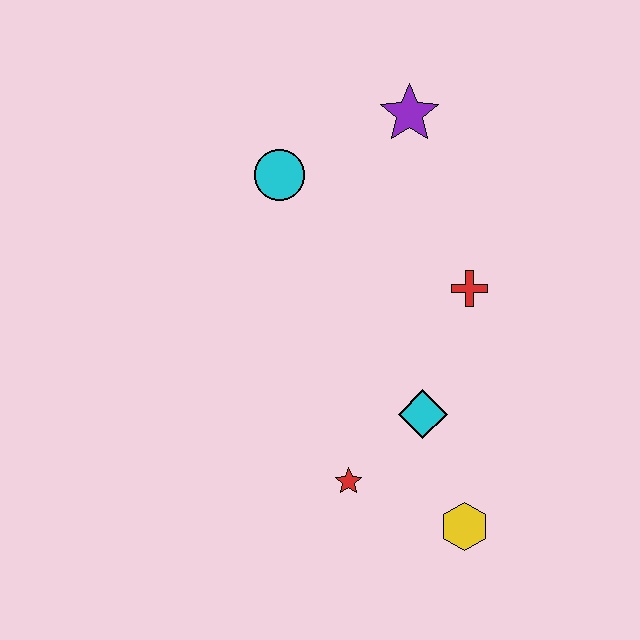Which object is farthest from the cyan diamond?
The purple star is farthest from the cyan diamond.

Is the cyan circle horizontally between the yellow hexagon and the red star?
No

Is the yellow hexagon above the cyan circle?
No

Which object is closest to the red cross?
The cyan diamond is closest to the red cross.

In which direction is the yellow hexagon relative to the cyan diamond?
The yellow hexagon is below the cyan diamond.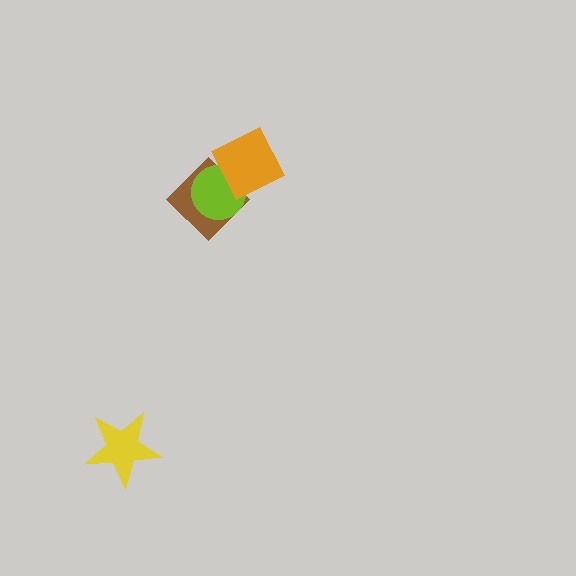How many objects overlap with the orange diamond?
2 objects overlap with the orange diamond.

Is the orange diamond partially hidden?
No, no other shape covers it.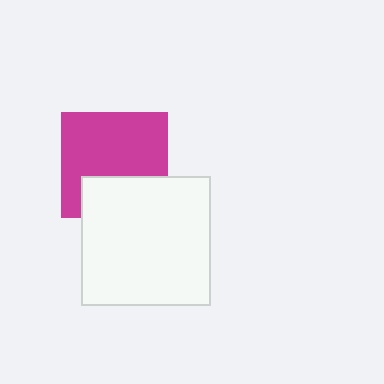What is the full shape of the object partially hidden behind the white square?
The partially hidden object is a magenta square.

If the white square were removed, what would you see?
You would see the complete magenta square.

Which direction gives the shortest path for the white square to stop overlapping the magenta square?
Moving down gives the shortest separation.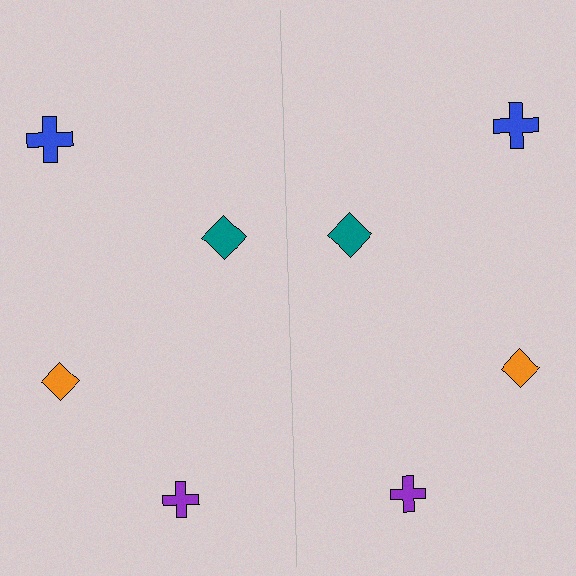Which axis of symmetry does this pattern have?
The pattern has a vertical axis of symmetry running through the center of the image.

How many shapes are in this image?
There are 8 shapes in this image.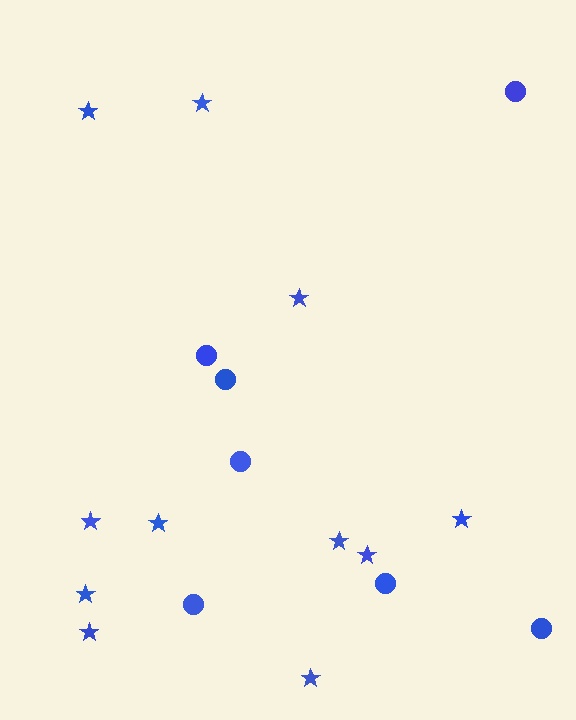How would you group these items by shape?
There are 2 groups: one group of circles (7) and one group of stars (11).